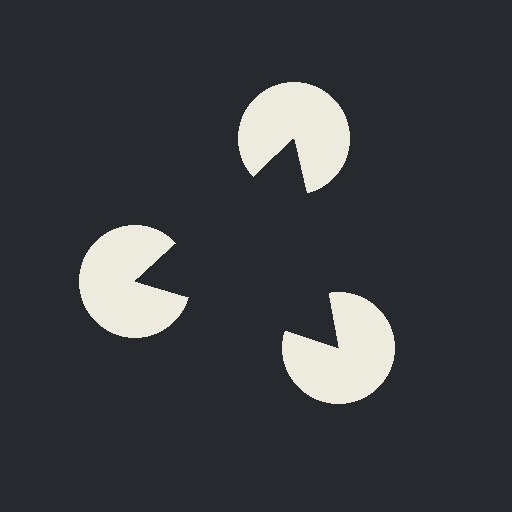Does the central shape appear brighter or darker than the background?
It typically appears slightly darker than the background, even though no actual brightness change is drawn.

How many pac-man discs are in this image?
There are 3 — one at each vertex of the illusory triangle.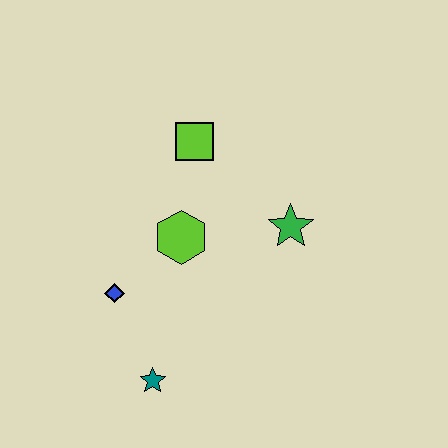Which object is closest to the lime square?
The lime hexagon is closest to the lime square.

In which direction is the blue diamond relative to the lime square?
The blue diamond is below the lime square.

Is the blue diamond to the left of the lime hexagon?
Yes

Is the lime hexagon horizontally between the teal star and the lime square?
Yes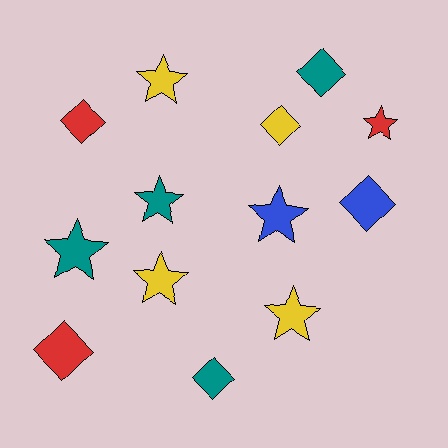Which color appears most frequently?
Teal, with 4 objects.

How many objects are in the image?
There are 13 objects.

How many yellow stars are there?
There are 3 yellow stars.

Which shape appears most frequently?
Star, with 7 objects.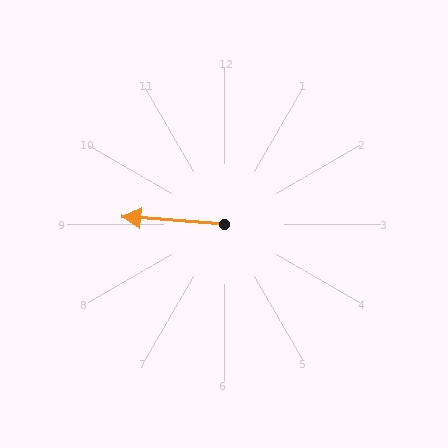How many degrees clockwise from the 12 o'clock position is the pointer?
Approximately 274 degrees.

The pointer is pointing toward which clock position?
Roughly 9 o'clock.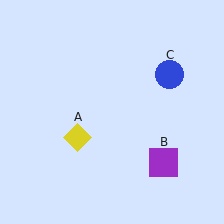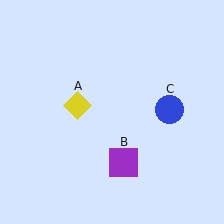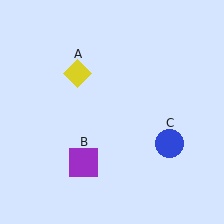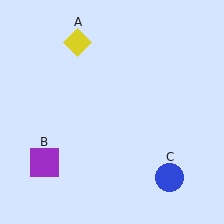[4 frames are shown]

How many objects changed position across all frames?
3 objects changed position: yellow diamond (object A), purple square (object B), blue circle (object C).